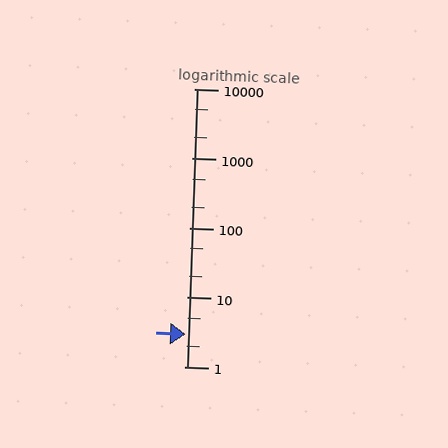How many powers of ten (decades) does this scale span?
The scale spans 4 decades, from 1 to 10000.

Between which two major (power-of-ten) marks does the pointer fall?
The pointer is between 1 and 10.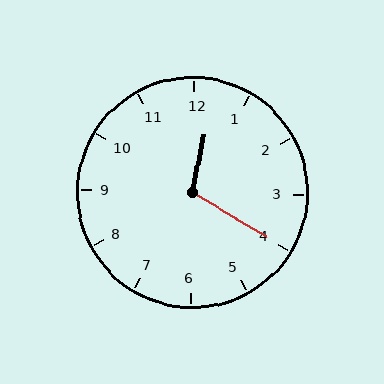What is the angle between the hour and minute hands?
Approximately 110 degrees.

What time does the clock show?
12:20.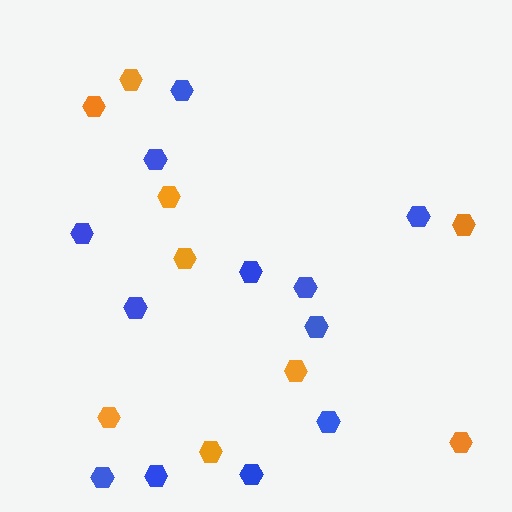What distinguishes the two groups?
There are 2 groups: one group of blue hexagons (12) and one group of orange hexagons (9).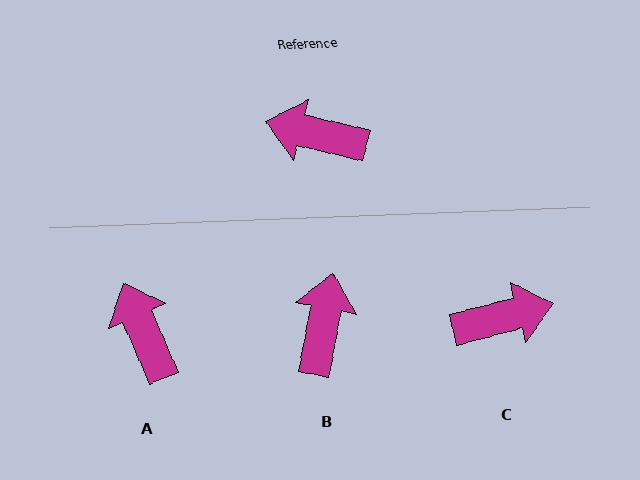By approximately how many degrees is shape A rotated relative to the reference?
Approximately 54 degrees clockwise.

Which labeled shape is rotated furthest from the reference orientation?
C, about 152 degrees away.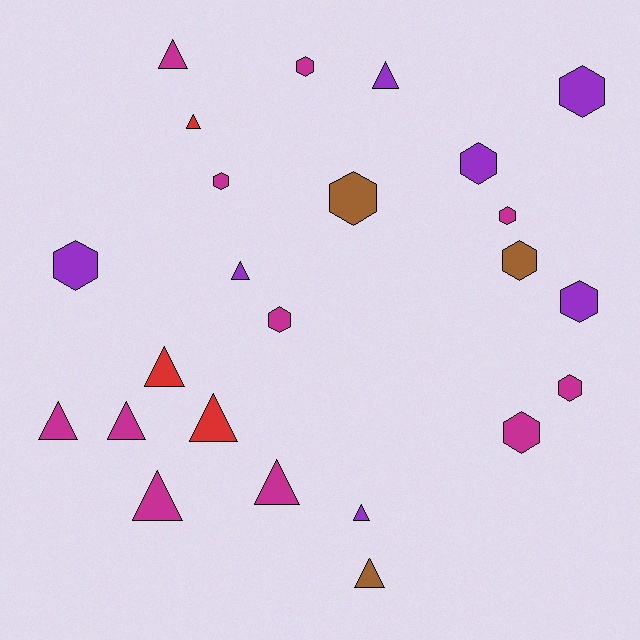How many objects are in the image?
There are 24 objects.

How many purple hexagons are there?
There are 4 purple hexagons.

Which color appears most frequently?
Magenta, with 11 objects.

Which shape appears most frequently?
Hexagon, with 12 objects.